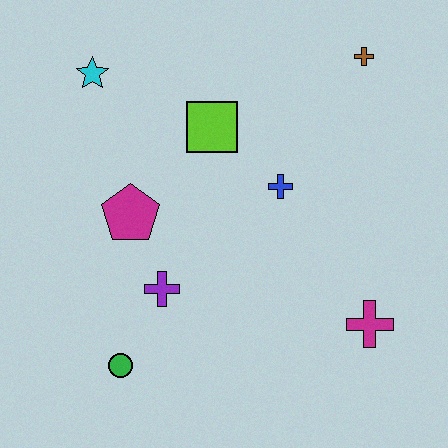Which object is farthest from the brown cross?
The green circle is farthest from the brown cross.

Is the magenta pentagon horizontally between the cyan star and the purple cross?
Yes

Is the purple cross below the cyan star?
Yes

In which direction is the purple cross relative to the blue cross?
The purple cross is to the left of the blue cross.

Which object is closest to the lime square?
The blue cross is closest to the lime square.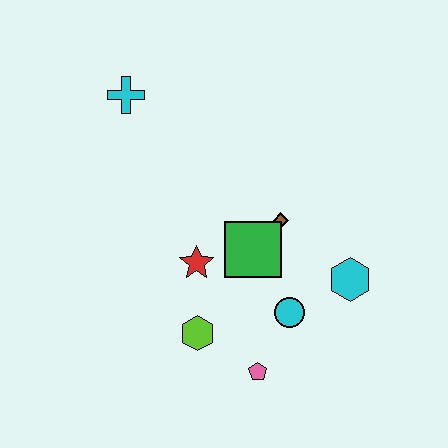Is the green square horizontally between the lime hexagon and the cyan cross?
No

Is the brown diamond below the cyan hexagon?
No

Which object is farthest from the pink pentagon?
The cyan cross is farthest from the pink pentagon.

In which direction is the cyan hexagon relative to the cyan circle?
The cyan hexagon is to the right of the cyan circle.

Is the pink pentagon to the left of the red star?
No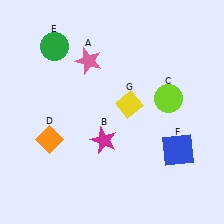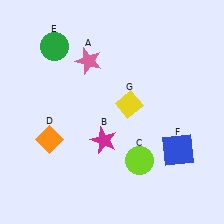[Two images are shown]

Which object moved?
The lime circle (C) moved down.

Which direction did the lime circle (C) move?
The lime circle (C) moved down.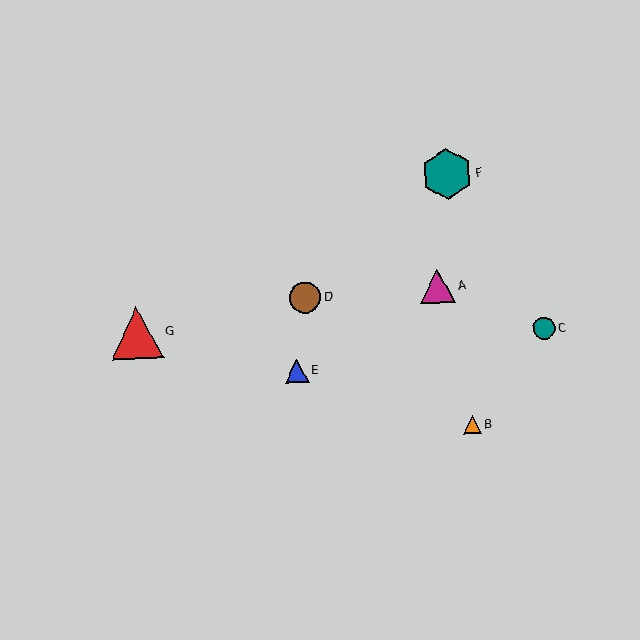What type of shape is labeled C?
Shape C is a teal circle.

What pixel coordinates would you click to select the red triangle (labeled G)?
Click at (137, 333) to select the red triangle G.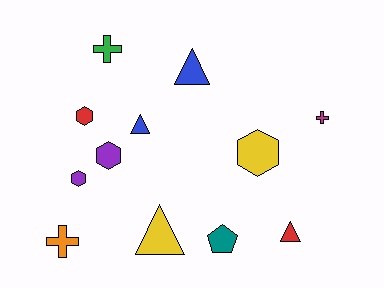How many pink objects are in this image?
There are no pink objects.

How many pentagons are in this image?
There is 1 pentagon.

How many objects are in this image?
There are 12 objects.